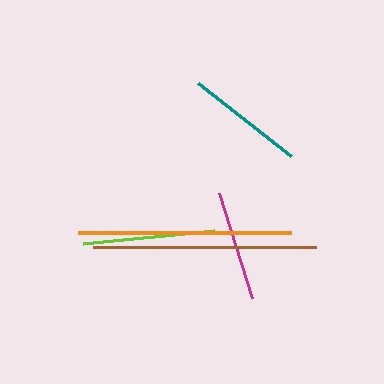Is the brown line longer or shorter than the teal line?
The brown line is longer than the teal line.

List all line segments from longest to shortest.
From longest to shortest: brown, orange, lime, teal, magenta.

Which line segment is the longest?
The brown line is the longest at approximately 223 pixels.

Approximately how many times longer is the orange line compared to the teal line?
The orange line is approximately 1.8 times the length of the teal line.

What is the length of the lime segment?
The lime segment is approximately 132 pixels long.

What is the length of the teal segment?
The teal segment is approximately 119 pixels long.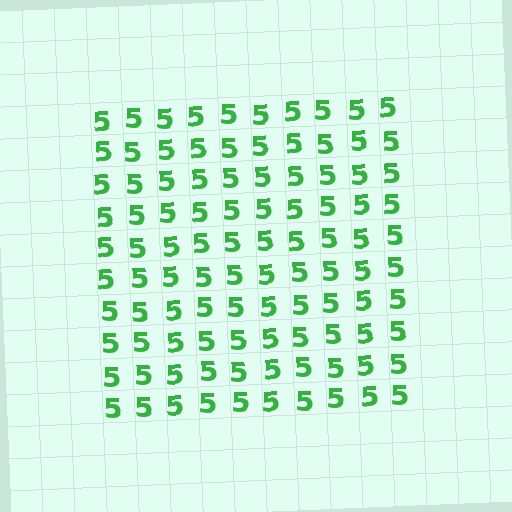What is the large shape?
The large shape is a square.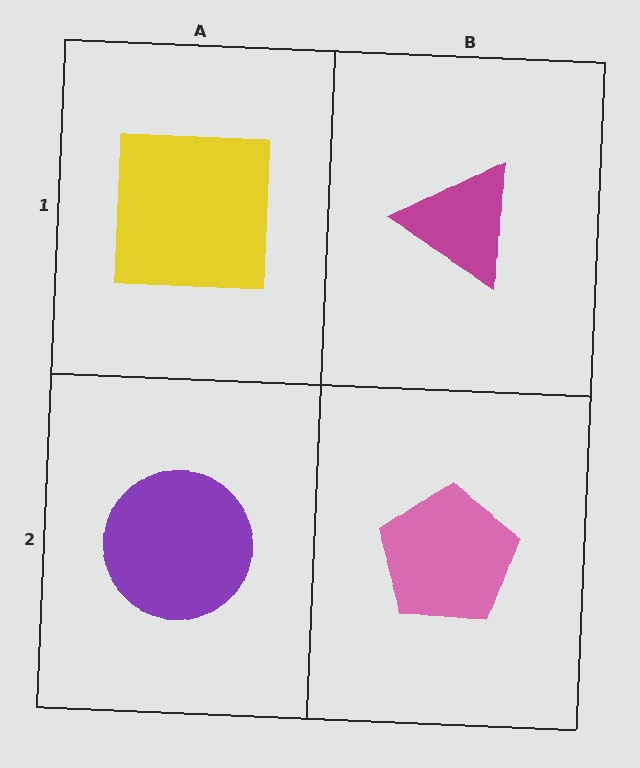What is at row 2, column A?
A purple circle.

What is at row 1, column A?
A yellow square.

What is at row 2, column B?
A pink pentagon.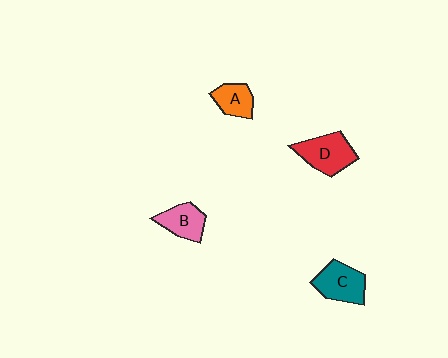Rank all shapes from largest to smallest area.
From largest to smallest: D (red), C (teal), B (pink), A (orange).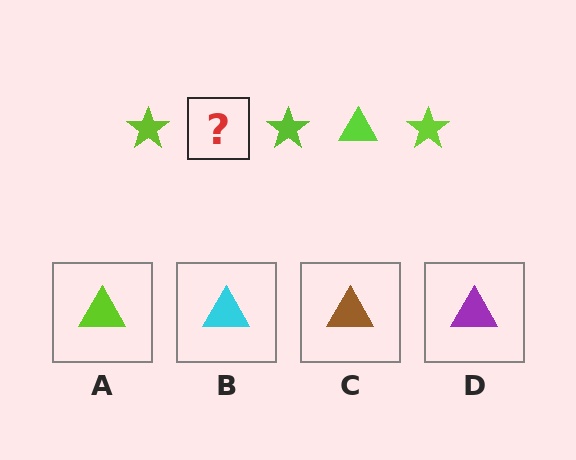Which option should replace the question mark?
Option A.